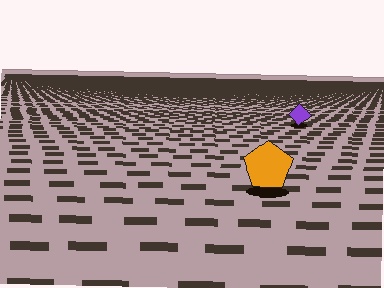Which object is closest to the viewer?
The orange pentagon is closest. The texture marks near it are larger and more spread out.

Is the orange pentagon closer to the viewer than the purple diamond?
Yes. The orange pentagon is closer — you can tell from the texture gradient: the ground texture is coarser near it.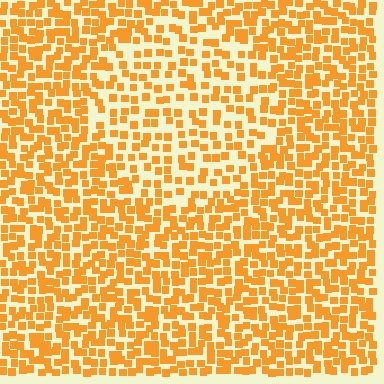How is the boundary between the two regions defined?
The boundary is defined by a change in element density (approximately 1.7x ratio). All elements are the same color, size, and shape.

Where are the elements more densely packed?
The elements are more densely packed outside the circle boundary.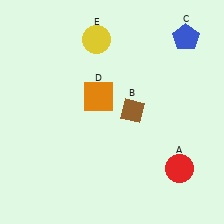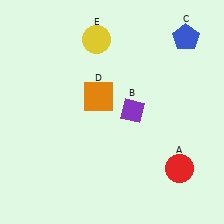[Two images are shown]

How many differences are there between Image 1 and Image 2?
There is 1 difference between the two images.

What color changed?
The diamond (B) changed from brown in Image 1 to purple in Image 2.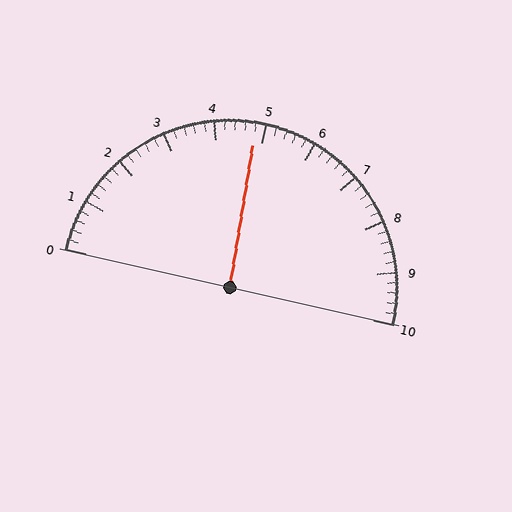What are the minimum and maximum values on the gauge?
The gauge ranges from 0 to 10.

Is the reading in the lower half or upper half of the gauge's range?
The reading is in the lower half of the range (0 to 10).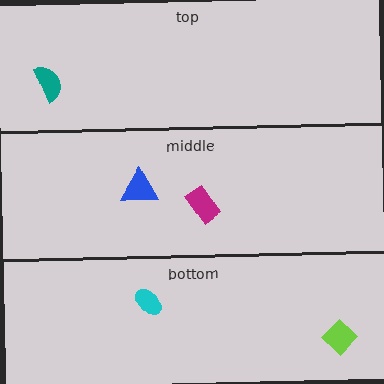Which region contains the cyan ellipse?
The bottom region.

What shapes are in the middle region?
The magenta rectangle, the blue triangle.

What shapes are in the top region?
The teal semicircle.